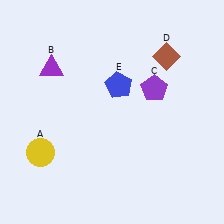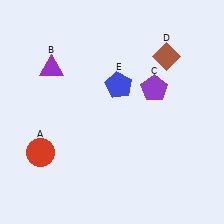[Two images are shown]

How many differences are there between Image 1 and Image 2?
There is 1 difference between the two images.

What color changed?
The circle (A) changed from yellow in Image 1 to red in Image 2.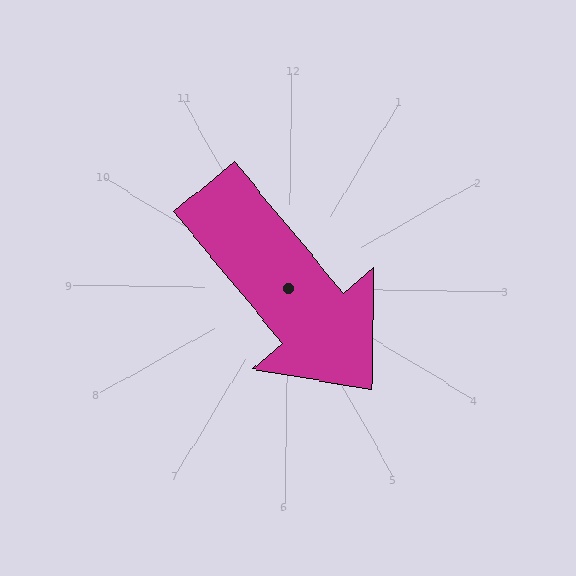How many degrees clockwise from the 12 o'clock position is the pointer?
Approximately 140 degrees.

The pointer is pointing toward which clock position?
Roughly 5 o'clock.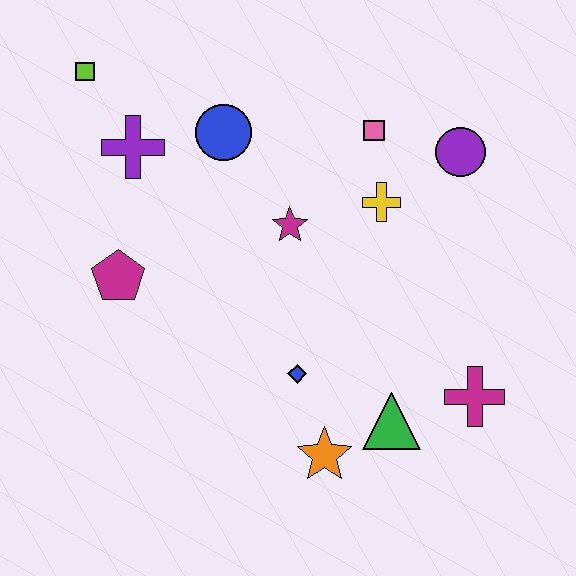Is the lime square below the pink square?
No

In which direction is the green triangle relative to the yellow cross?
The green triangle is below the yellow cross.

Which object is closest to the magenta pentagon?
The purple cross is closest to the magenta pentagon.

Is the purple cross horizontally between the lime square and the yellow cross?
Yes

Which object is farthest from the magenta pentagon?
The magenta cross is farthest from the magenta pentagon.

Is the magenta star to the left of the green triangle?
Yes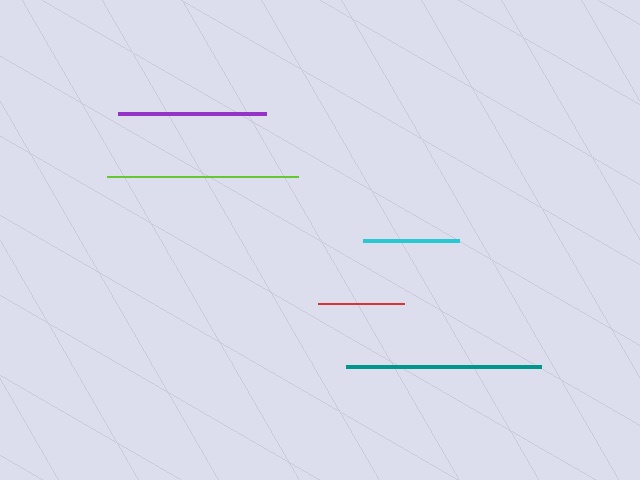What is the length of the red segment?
The red segment is approximately 85 pixels long.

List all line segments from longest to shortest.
From longest to shortest: teal, lime, purple, cyan, red.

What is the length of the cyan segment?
The cyan segment is approximately 96 pixels long.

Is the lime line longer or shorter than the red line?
The lime line is longer than the red line.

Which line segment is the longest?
The teal line is the longest at approximately 195 pixels.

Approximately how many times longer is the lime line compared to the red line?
The lime line is approximately 2.2 times the length of the red line.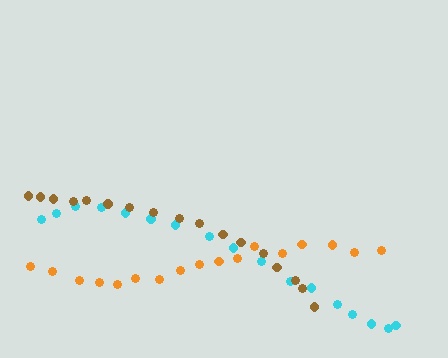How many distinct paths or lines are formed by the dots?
There are 3 distinct paths.